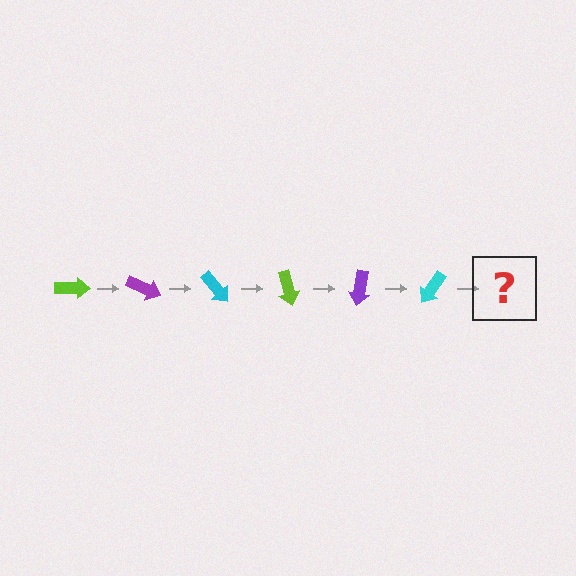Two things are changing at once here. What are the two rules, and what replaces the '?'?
The two rules are that it rotates 25 degrees each step and the color cycles through lime, purple, and cyan. The '?' should be a lime arrow, rotated 150 degrees from the start.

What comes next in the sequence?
The next element should be a lime arrow, rotated 150 degrees from the start.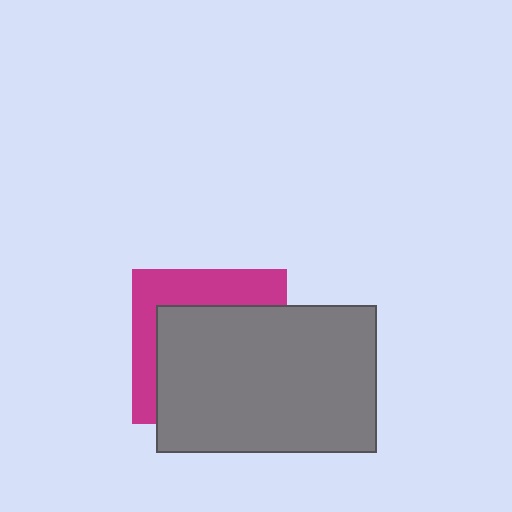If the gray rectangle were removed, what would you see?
You would see the complete magenta square.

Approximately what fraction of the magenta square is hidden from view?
Roughly 65% of the magenta square is hidden behind the gray rectangle.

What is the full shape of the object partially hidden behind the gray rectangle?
The partially hidden object is a magenta square.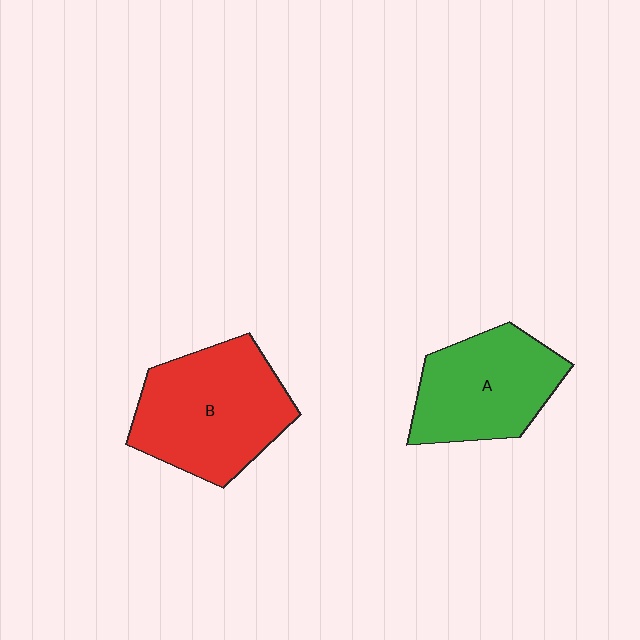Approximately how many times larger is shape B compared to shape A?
Approximately 1.2 times.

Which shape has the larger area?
Shape B (red).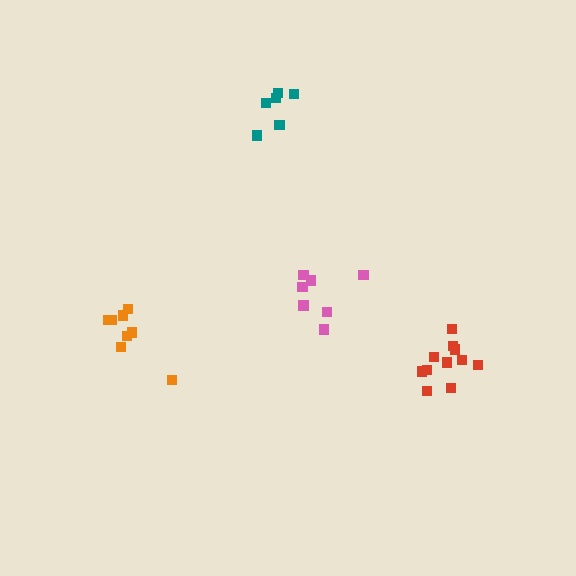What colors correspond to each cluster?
The clusters are colored: orange, teal, red, pink.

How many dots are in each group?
Group 1: 8 dots, Group 2: 6 dots, Group 3: 11 dots, Group 4: 7 dots (32 total).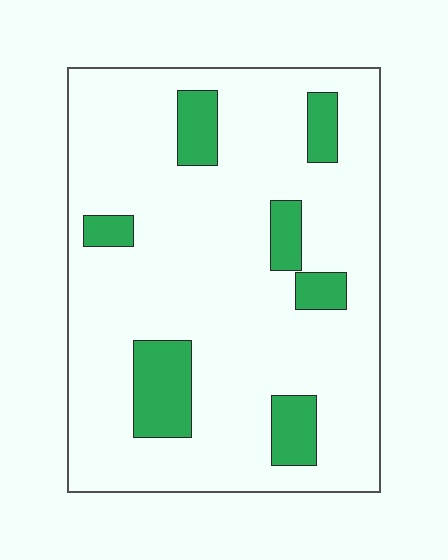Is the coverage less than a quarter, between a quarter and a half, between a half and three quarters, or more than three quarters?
Less than a quarter.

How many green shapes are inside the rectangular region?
7.